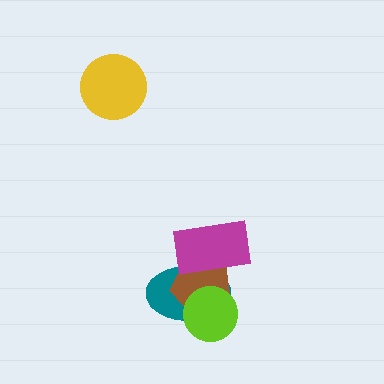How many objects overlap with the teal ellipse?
3 objects overlap with the teal ellipse.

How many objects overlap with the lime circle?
2 objects overlap with the lime circle.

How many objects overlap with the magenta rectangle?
2 objects overlap with the magenta rectangle.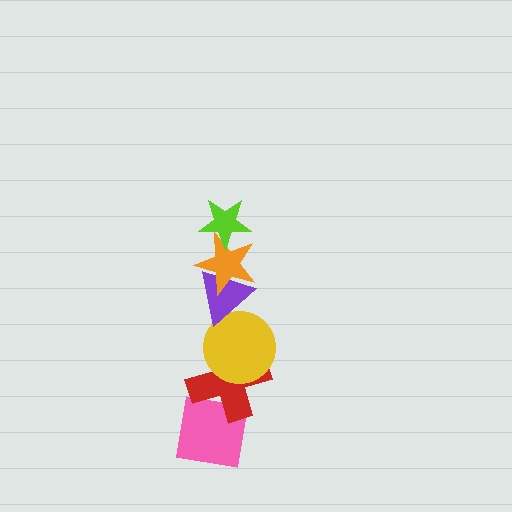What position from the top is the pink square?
The pink square is 6th from the top.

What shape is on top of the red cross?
The yellow circle is on top of the red cross.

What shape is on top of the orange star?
The lime star is on top of the orange star.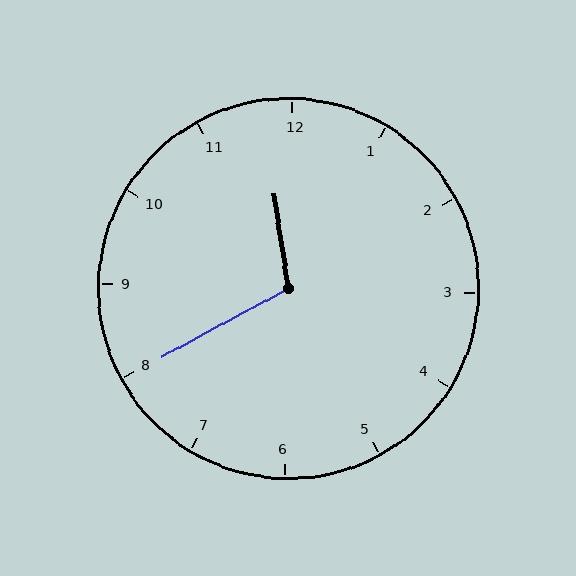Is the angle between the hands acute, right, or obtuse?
It is obtuse.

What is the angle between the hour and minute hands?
Approximately 110 degrees.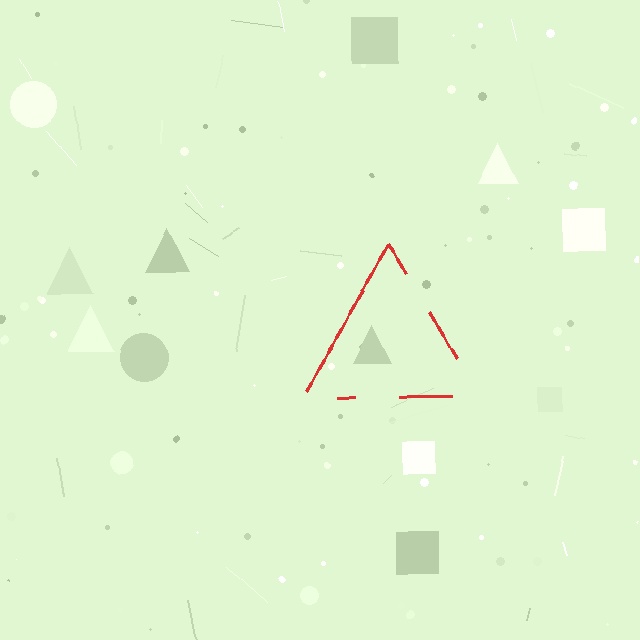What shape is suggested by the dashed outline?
The dashed outline suggests a triangle.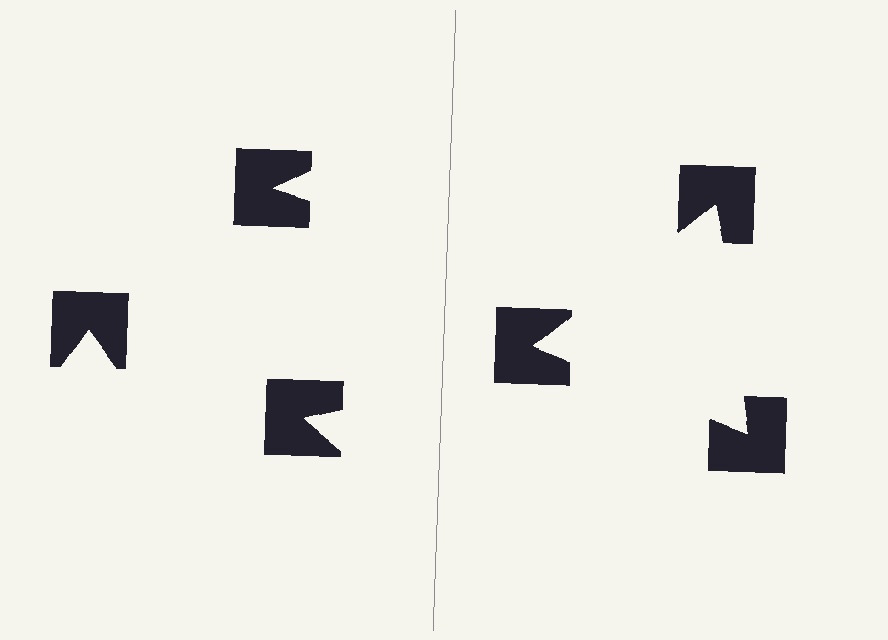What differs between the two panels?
The notched squares are positioned identically on both sides; only the wedge orientations differ. On the right they align to a triangle; on the left they are misaligned.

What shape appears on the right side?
An illusory triangle.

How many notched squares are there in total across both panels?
6 — 3 on each side.